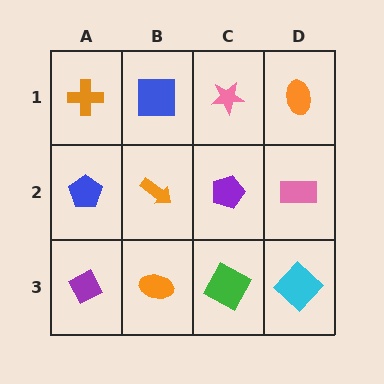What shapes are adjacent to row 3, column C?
A purple pentagon (row 2, column C), an orange ellipse (row 3, column B), a cyan diamond (row 3, column D).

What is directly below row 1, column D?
A pink rectangle.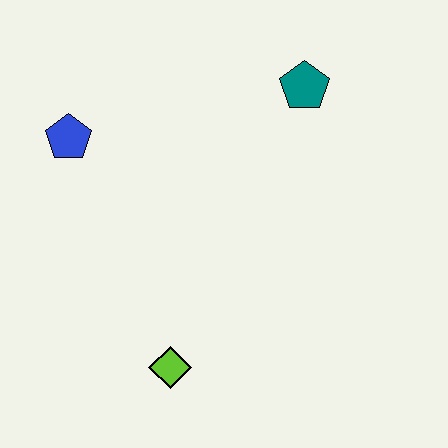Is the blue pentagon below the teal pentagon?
Yes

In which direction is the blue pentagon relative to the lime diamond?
The blue pentagon is above the lime diamond.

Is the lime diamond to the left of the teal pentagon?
Yes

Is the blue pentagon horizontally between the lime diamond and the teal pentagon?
No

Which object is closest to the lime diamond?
The blue pentagon is closest to the lime diamond.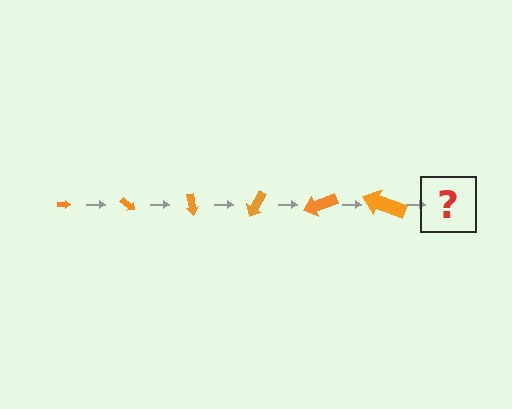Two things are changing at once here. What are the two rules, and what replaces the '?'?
The two rules are that the arrow grows larger each step and it rotates 40 degrees each step. The '?' should be an arrow, larger than the previous one and rotated 240 degrees from the start.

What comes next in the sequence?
The next element should be an arrow, larger than the previous one and rotated 240 degrees from the start.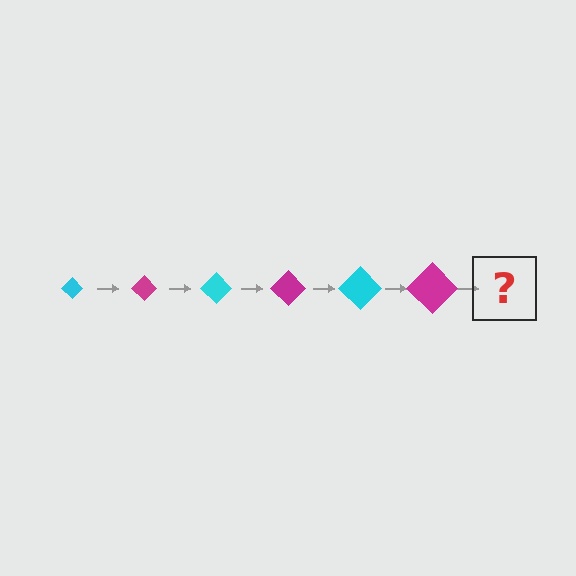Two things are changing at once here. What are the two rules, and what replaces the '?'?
The two rules are that the diamond grows larger each step and the color cycles through cyan and magenta. The '?' should be a cyan diamond, larger than the previous one.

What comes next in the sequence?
The next element should be a cyan diamond, larger than the previous one.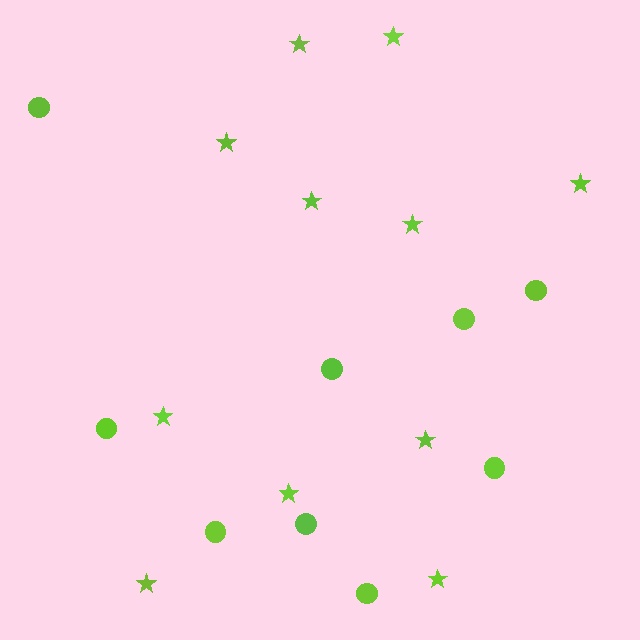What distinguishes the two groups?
There are 2 groups: one group of circles (9) and one group of stars (11).